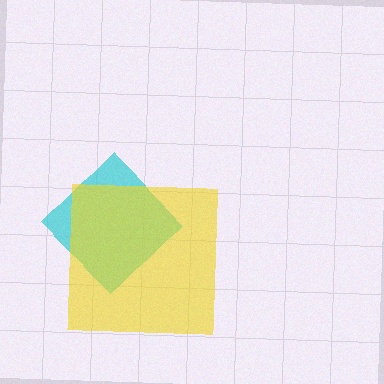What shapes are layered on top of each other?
The layered shapes are: a cyan diamond, a yellow square.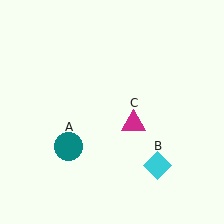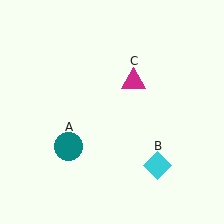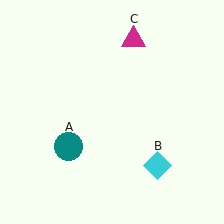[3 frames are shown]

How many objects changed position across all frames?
1 object changed position: magenta triangle (object C).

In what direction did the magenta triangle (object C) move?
The magenta triangle (object C) moved up.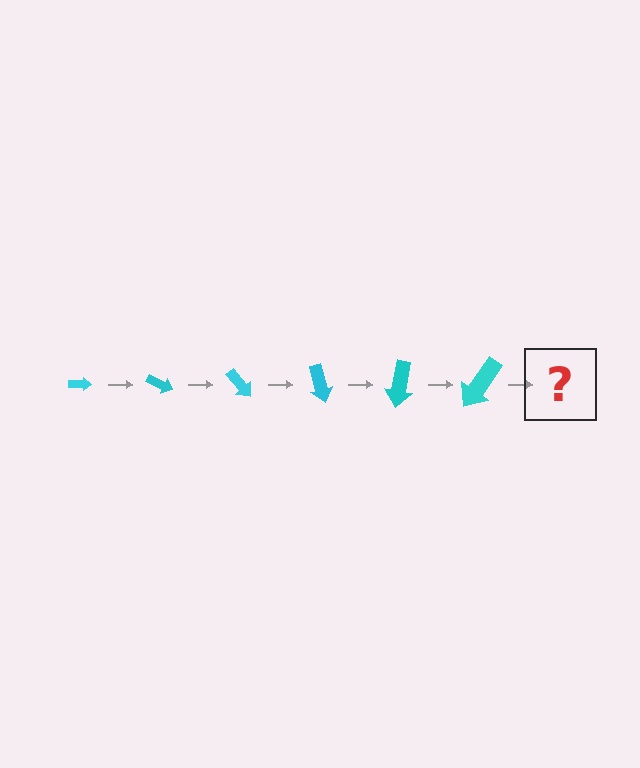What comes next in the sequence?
The next element should be an arrow, larger than the previous one and rotated 150 degrees from the start.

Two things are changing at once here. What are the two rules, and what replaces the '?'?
The two rules are that the arrow grows larger each step and it rotates 25 degrees each step. The '?' should be an arrow, larger than the previous one and rotated 150 degrees from the start.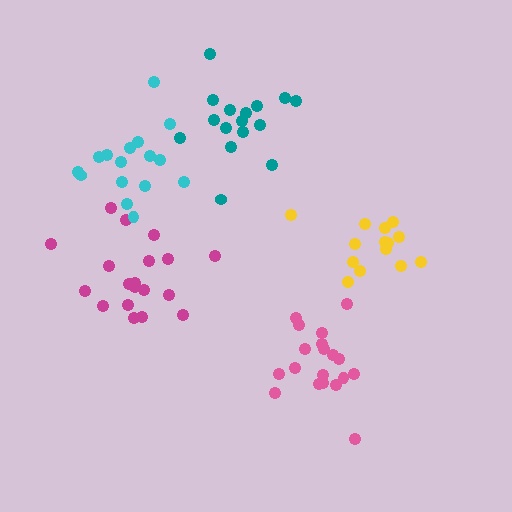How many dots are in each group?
Group 1: 14 dots, Group 2: 16 dots, Group 3: 19 dots, Group 4: 19 dots, Group 5: 16 dots (84 total).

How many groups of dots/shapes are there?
There are 5 groups.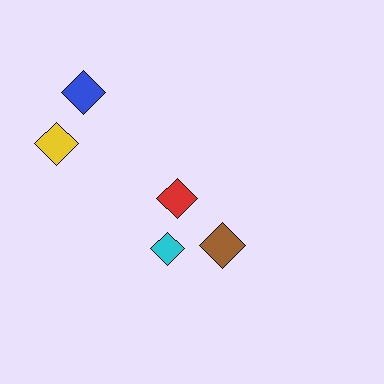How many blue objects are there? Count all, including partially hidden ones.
There is 1 blue object.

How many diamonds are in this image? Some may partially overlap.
There are 5 diamonds.